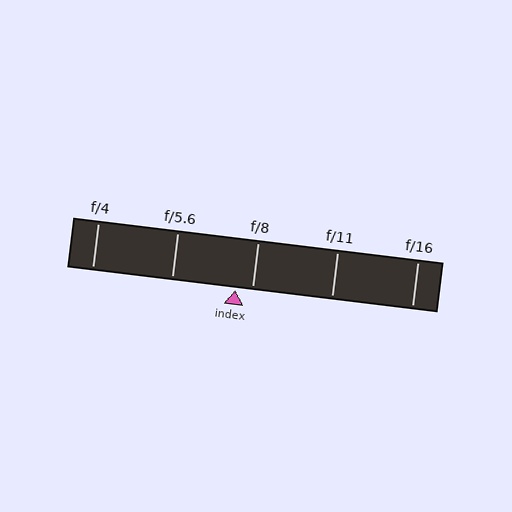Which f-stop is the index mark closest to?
The index mark is closest to f/8.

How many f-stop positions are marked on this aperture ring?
There are 5 f-stop positions marked.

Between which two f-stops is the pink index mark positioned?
The index mark is between f/5.6 and f/8.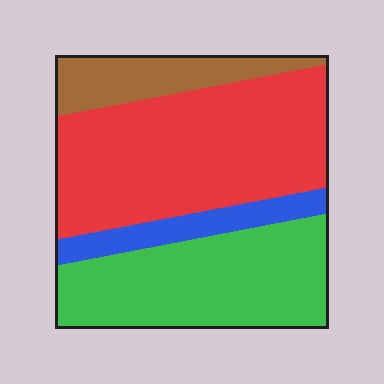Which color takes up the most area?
Red, at roughly 45%.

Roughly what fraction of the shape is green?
Green covers roughly 35% of the shape.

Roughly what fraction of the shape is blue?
Blue covers about 10% of the shape.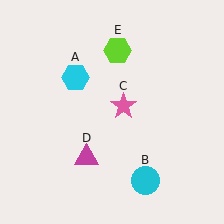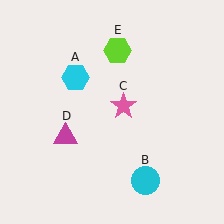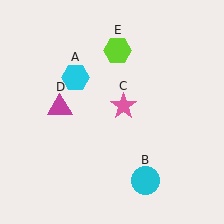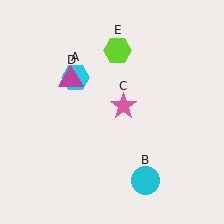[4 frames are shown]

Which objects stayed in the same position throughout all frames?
Cyan hexagon (object A) and cyan circle (object B) and pink star (object C) and lime hexagon (object E) remained stationary.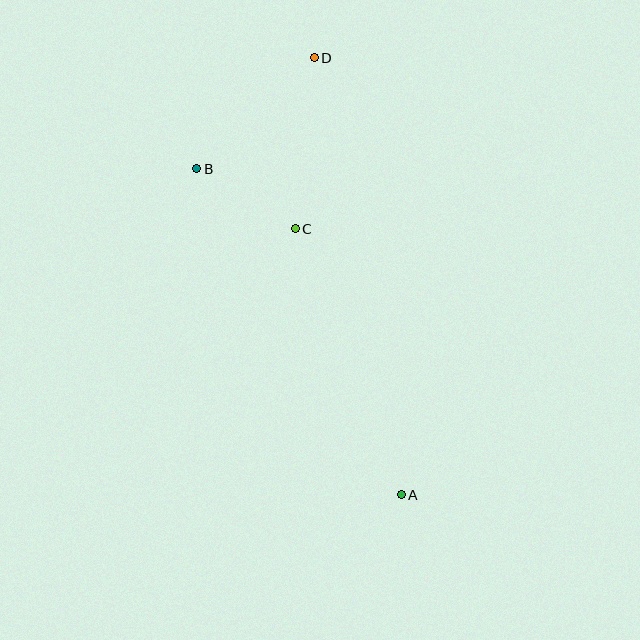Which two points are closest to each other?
Points B and C are closest to each other.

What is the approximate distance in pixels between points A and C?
The distance between A and C is approximately 286 pixels.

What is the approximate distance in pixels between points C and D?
The distance between C and D is approximately 172 pixels.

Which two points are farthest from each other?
Points A and D are farthest from each other.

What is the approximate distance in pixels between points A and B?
The distance between A and B is approximately 385 pixels.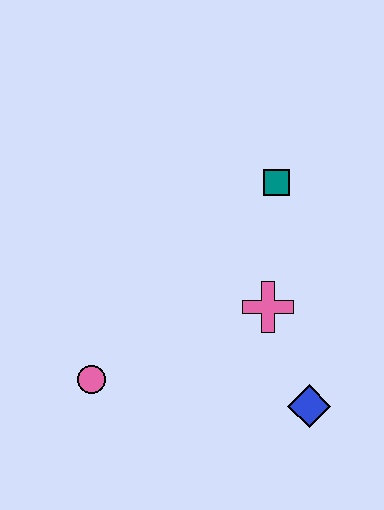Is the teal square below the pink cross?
No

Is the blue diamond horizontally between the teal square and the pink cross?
No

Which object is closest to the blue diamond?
The pink cross is closest to the blue diamond.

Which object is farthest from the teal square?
The pink circle is farthest from the teal square.